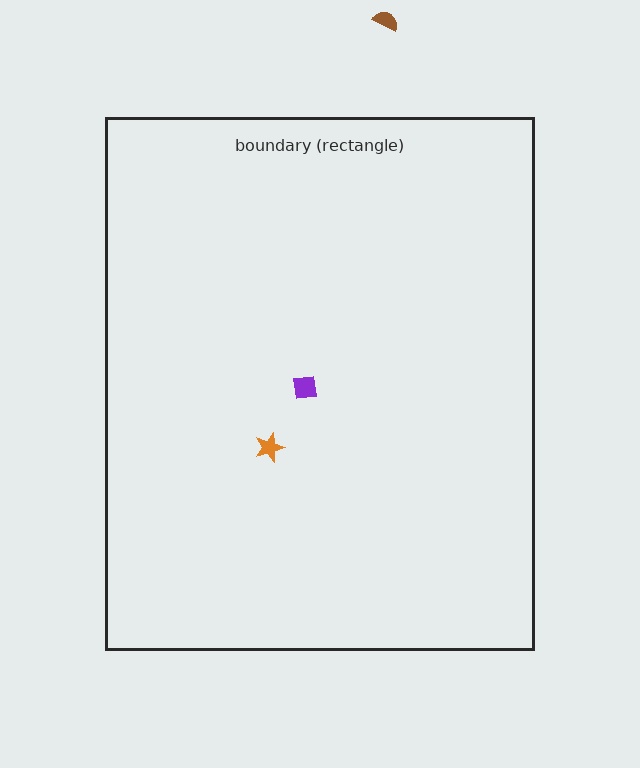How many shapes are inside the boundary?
2 inside, 1 outside.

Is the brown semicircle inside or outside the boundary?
Outside.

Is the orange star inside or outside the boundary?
Inside.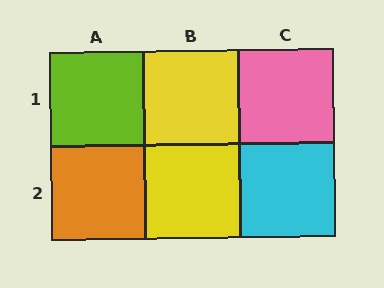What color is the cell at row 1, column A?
Lime.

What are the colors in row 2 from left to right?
Orange, yellow, cyan.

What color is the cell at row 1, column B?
Yellow.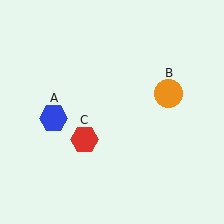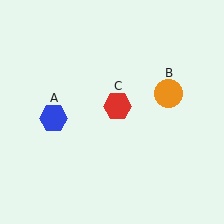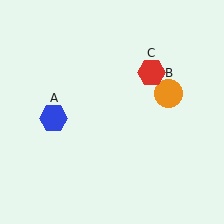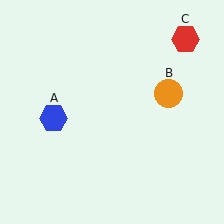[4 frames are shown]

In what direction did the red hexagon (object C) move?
The red hexagon (object C) moved up and to the right.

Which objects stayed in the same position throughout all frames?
Blue hexagon (object A) and orange circle (object B) remained stationary.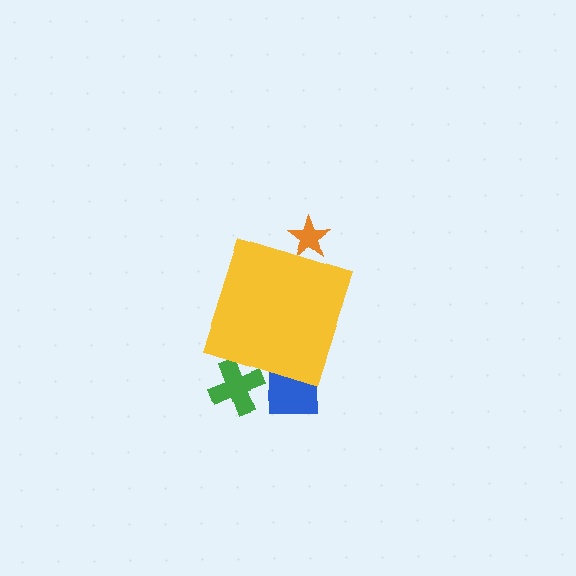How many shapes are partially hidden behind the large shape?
3 shapes are partially hidden.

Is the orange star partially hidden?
Yes, the orange star is partially hidden behind the yellow diamond.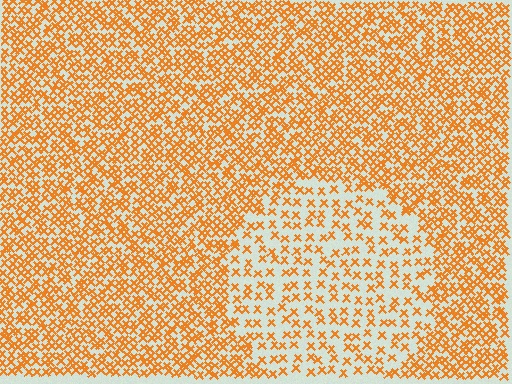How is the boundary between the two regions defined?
The boundary is defined by a change in element density (approximately 2.2x ratio). All elements are the same color, size, and shape.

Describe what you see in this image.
The image contains small orange elements arranged at two different densities. A circle-shaped region is visible where the elements are less densely packed than the surrounding area.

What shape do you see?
I see a circle.